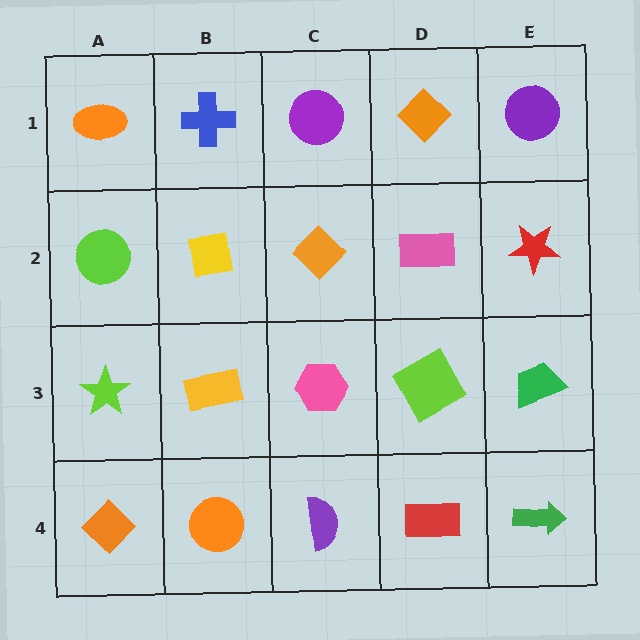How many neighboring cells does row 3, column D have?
4.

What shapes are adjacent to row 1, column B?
A yellow square (row 2, column B), an orange ellipse (row 1, column A), a purple circle (row 1, column C).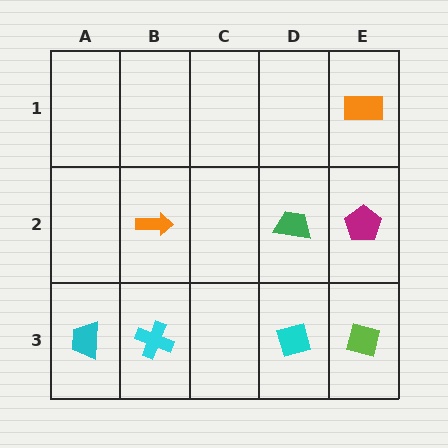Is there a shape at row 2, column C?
No, that cell is empty.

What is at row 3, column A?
A cyan trapezoid.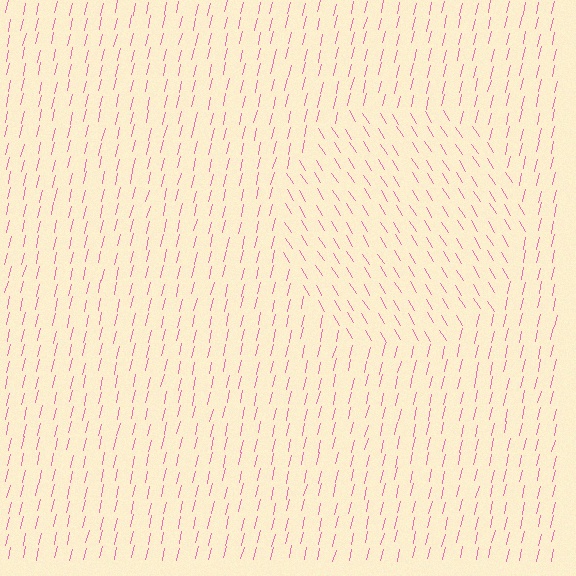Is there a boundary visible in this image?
Yes, there is a texture boundary formed by a change in line orientation.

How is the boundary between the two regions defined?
The boundary is defined purely by a change in line orientation (approximately 45 degrees difference). All lines are the same color and thickness.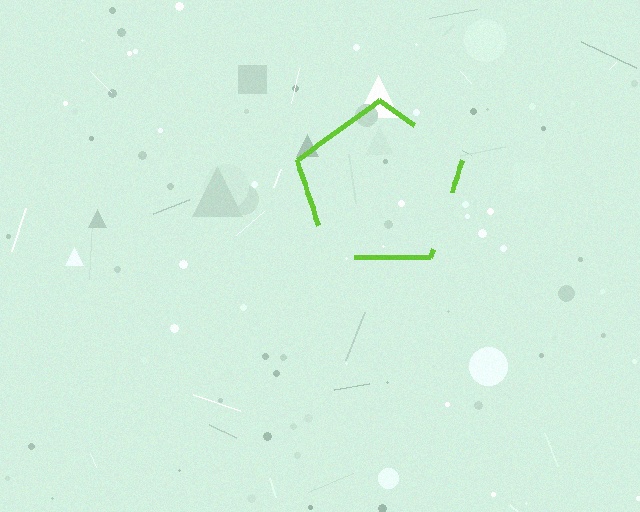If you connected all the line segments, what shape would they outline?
They would outline a pentagon.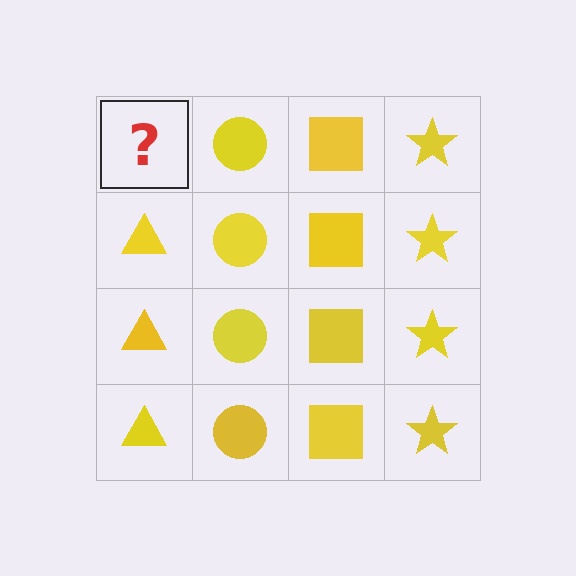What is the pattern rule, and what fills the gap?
The rule is that each column has a consistent shape. The gap should be filled with a yellow triangle.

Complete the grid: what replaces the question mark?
The question mark should be replaced with a yellow triangle.